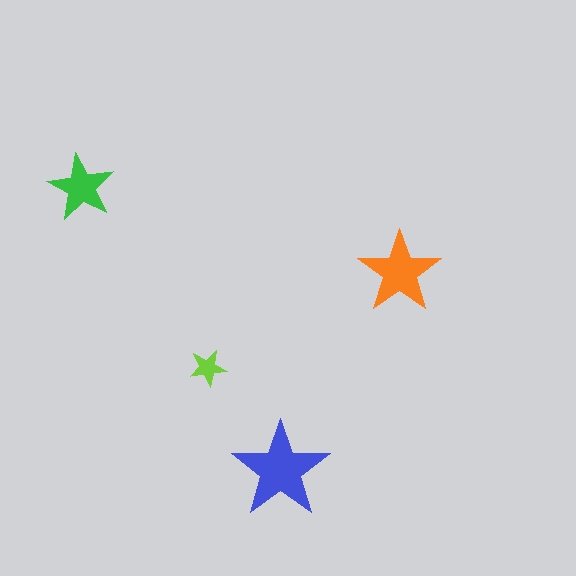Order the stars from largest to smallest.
the blue one, the orange one, the green one, the lime one.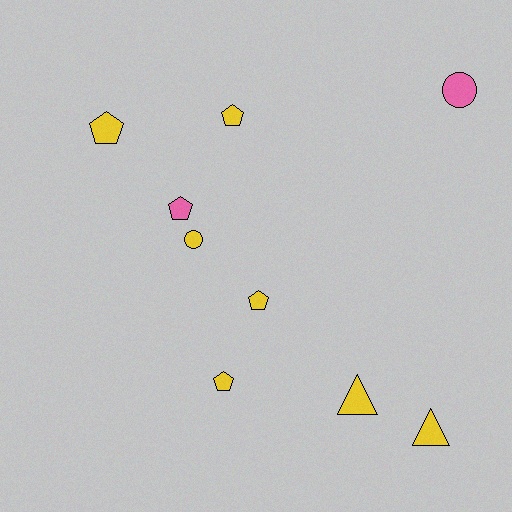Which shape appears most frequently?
Pentagon, with 5 objects.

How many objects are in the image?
There are 9 objects.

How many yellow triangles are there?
There are 2 yellow triangles.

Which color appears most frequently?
Yellow, with 7 objects.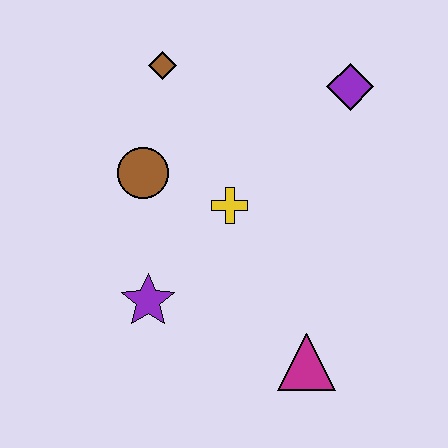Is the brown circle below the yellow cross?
No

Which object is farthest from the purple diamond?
The purple star is farthest from the purple diamond.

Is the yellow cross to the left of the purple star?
No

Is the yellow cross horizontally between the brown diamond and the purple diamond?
Yes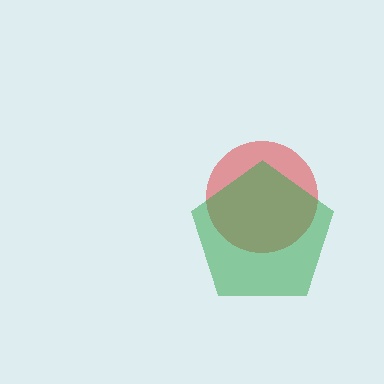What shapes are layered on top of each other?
The layered shapes are: a red circle, a green pentagon.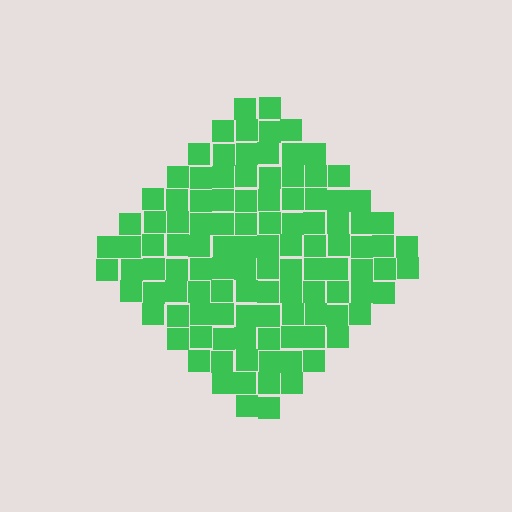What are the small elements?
The small elements are squares.